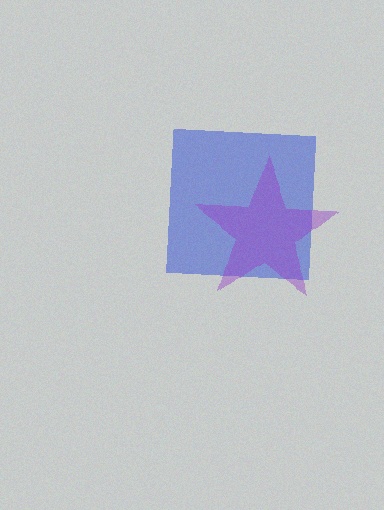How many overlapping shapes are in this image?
There are 2 overlapping shapes in the image.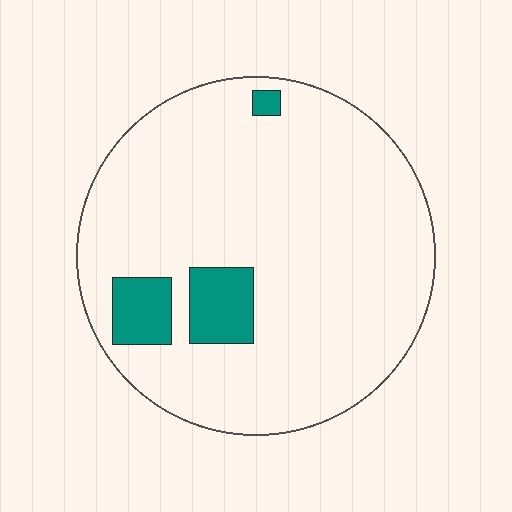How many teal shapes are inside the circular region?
3.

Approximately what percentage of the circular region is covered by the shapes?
Approximately 10%.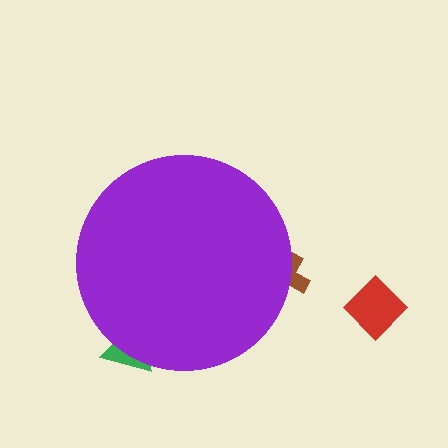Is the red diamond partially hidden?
No, the red diamond is fully visible.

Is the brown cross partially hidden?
Yes, the brown cross is partially hidden behind the purple circle.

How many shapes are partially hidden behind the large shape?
2 shapes are partially hidden.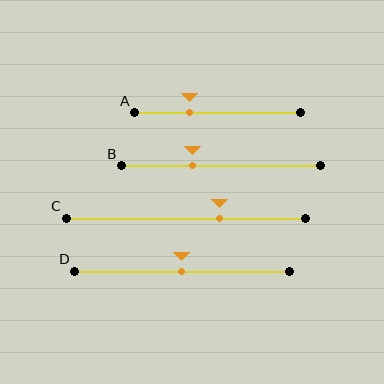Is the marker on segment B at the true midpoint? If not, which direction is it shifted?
No, the marker on segment B is shifted to the left by about 14% of the segment length.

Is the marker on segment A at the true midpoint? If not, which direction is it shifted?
No, the marker on segment A is shifted to the left by about 17% of the segment length.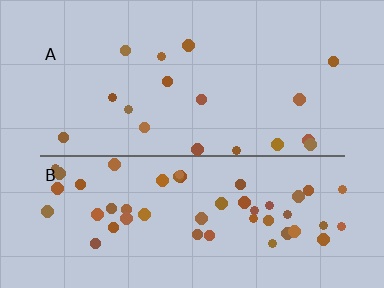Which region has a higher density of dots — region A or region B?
B (the bottom).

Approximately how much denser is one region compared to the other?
Approximately 2.9× — region B over region A.